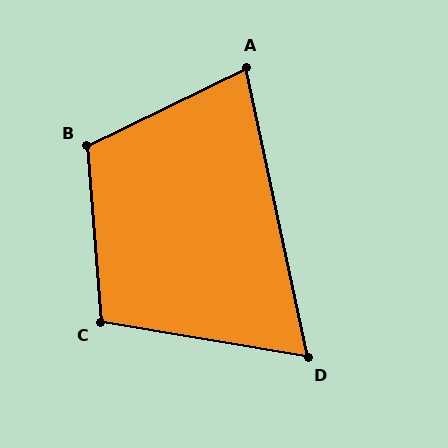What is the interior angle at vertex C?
Approximately 104 degrees (obtuse).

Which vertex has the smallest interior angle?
D, at approximately 68 degrees.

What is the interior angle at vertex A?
Approximately 76 degrees (acute).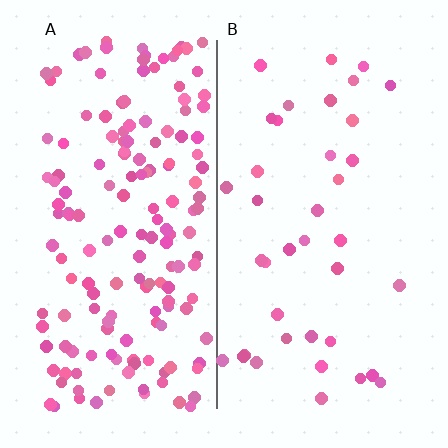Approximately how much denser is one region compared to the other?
Approximately 4.2× — region A over region B.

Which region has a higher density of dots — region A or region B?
A (the left).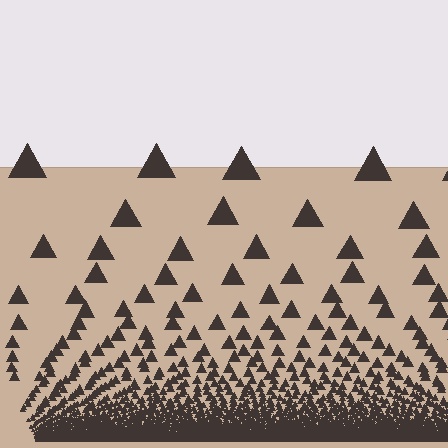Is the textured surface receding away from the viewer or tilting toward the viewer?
The surface appears to tilt toward the viewer. Texture elements get larger and sparser toward the top.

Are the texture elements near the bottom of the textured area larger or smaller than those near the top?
Smaller. The gradient is inverted — elements near the bottom are smaller and denser.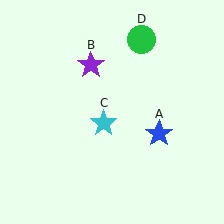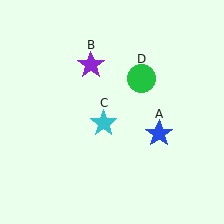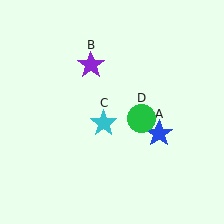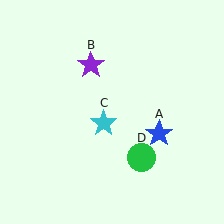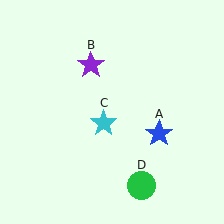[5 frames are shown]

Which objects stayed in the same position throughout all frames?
Blue star (object A) and purple star (object B) and cyan star (object C) remained stationary.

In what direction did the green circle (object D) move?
The green circle (object D) moved down.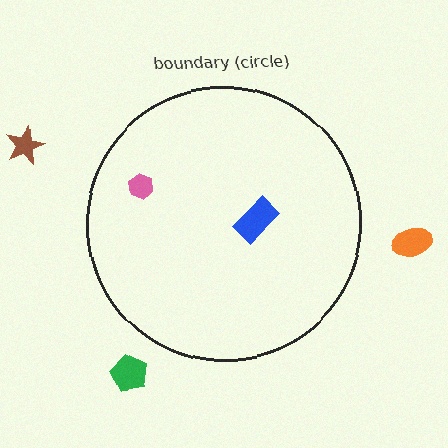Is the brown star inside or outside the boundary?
Outside.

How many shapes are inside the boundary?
2 inside, 3 outside.